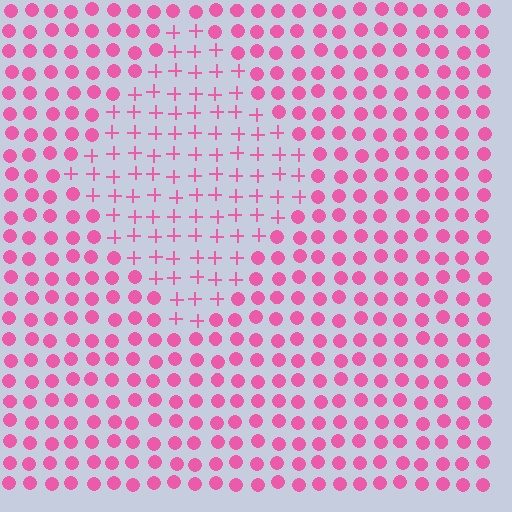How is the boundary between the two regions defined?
The boundary is defined by a change in element shape: plus signs inside vs. circles outside. All elements share the same color and spacing.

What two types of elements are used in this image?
The image uses plus signs inside the diamond region and circles outside it.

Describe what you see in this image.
The image is filled with small pink elements arranged in a uniform grid. A diamond-shaped region contains plus signs, while the surrounding area contains circles. The boundary is defined purely by the change in element shape.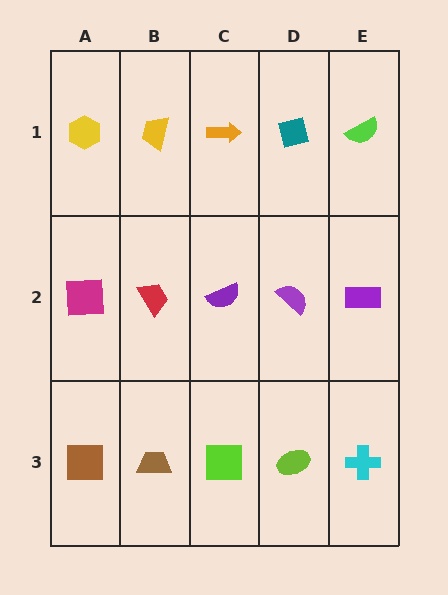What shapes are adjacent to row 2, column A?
A yellow hexagon (row 1, column A), a brown square (row 3, column A), a red trapezoid (row 2, column B).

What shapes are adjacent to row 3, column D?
A purple semicircle (row 2, column D), a lime square (row 3, column C), a cyan cross (row 3, column E).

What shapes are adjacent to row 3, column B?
A red trapezoid (row 2, column B), a brown square (row 3, column A), a lime square (row 3, column C).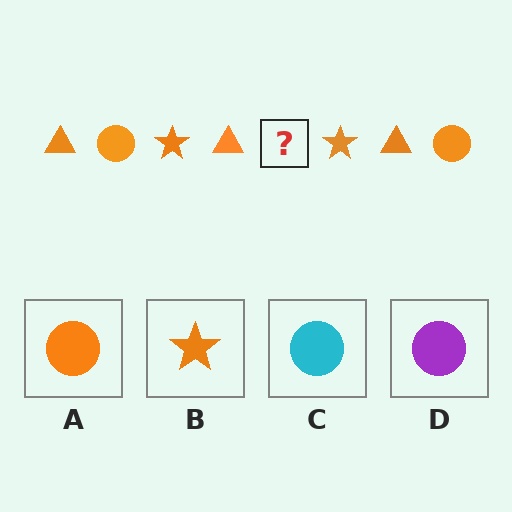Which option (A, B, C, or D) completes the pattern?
A.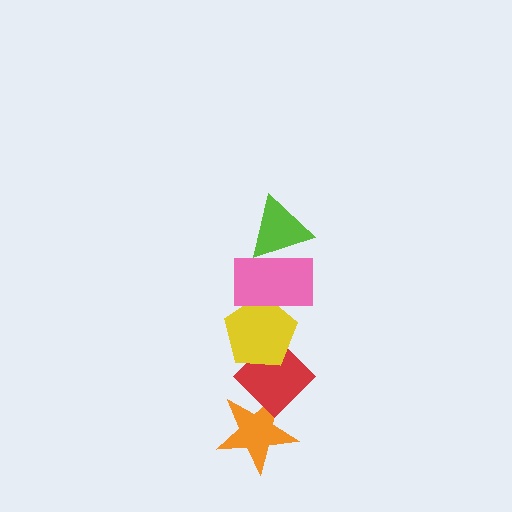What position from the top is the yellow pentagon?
The yellow pentagon is 3rd from the top.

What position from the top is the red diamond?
The red diamond is 4th from the top.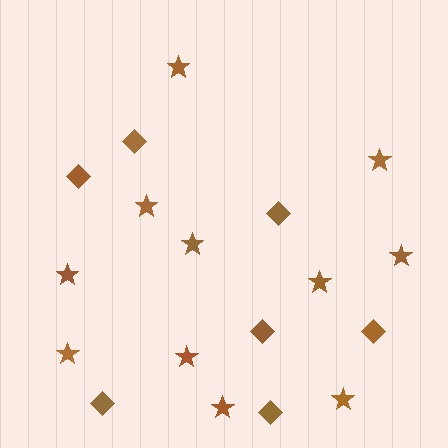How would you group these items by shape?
There are 2 groups: one group of stars (11) and one group of diamonds (7).